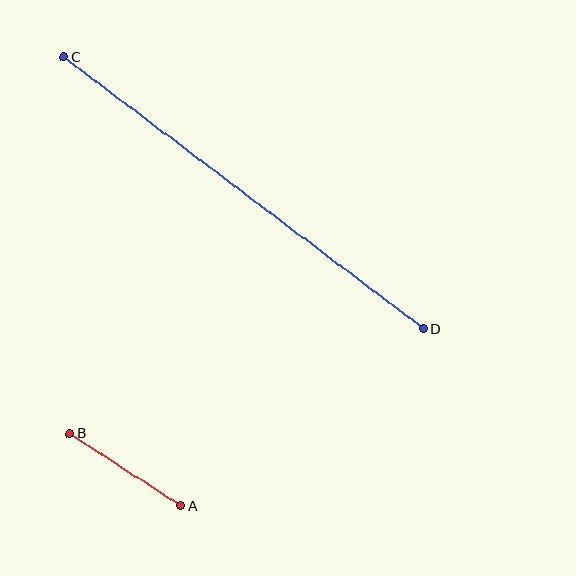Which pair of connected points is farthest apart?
Points C and D are farthest apart.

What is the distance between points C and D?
The distance is approximately 451 pixels.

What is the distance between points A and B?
The distance is approximately 132 pixels.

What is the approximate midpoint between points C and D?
The midpoint is at approximately (244, 193) pixels.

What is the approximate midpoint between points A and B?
The midpoint is at approximately (125, 470) pixels.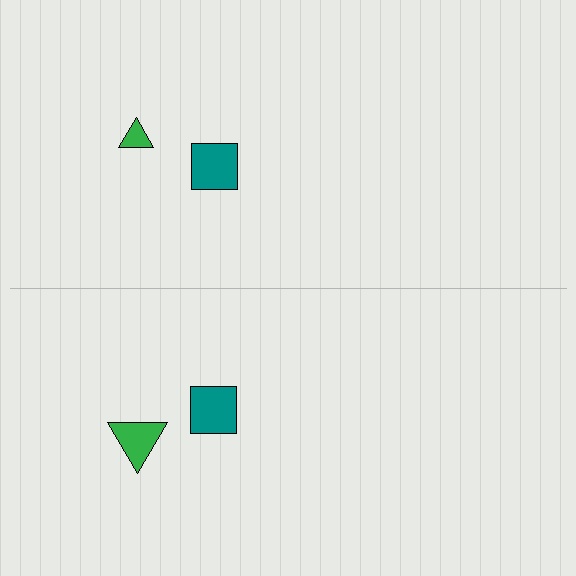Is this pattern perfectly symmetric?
No, the pattern is not perfectly symmetric. The green triangle on the bottom side has a different size than its mirror counterpart.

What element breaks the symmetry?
The green triangle on the bottom side has a different size than its mirror counterpart.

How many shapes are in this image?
There are 4 shapes in this image.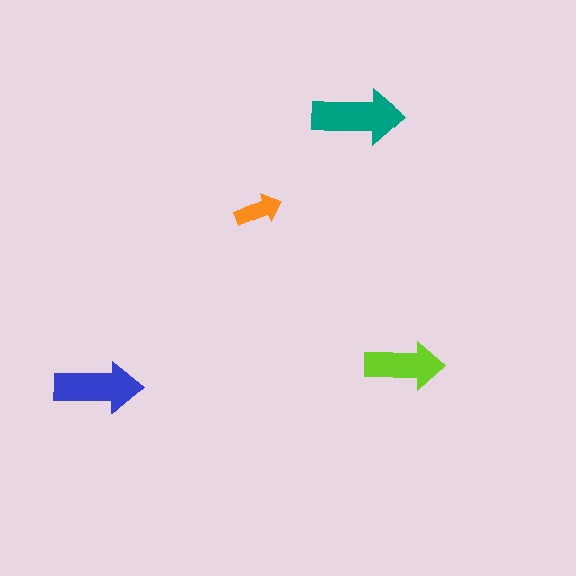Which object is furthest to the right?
The lime arrow is rightmost.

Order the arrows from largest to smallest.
the teal one, the blue one, the lime one, the orange one.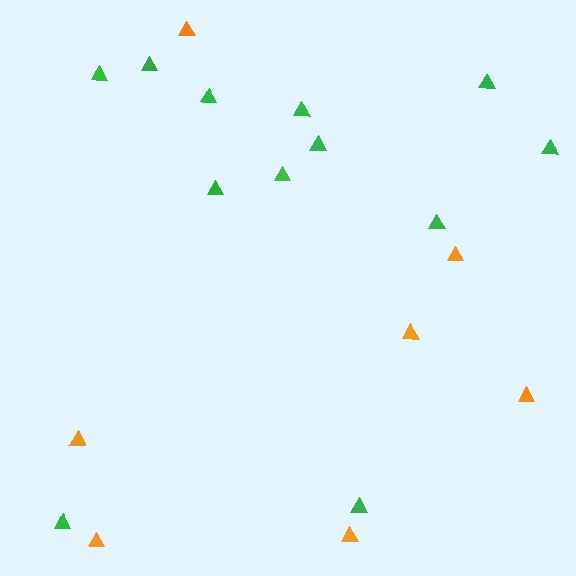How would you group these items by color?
There are 2 groups: one group of orange triangles (7) and one group of green triangles (12).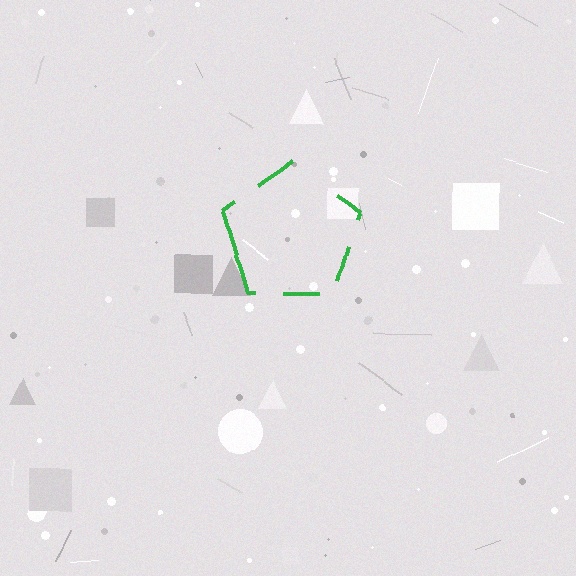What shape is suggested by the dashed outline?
The dashed outline suggests a pentagon.